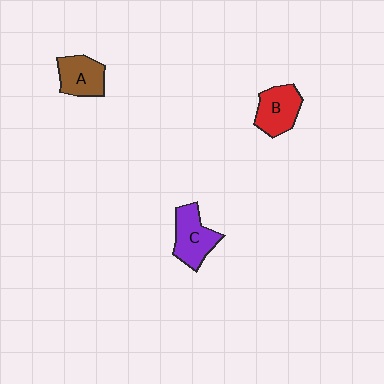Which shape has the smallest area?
Shape A (brown).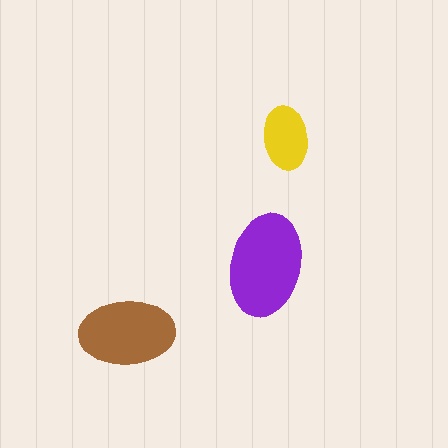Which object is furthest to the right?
The yellow ellipse is rightmost.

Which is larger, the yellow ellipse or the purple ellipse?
The purple one.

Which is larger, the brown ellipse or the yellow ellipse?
The brown one.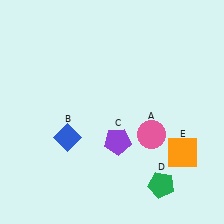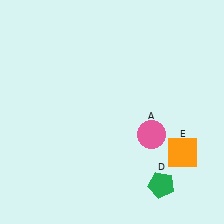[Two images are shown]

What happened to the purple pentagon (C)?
The purple pentagon (C) was removed in Image 2. It was in the bottom-right area of Image 1.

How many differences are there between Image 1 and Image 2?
There are 2 differences between the two images.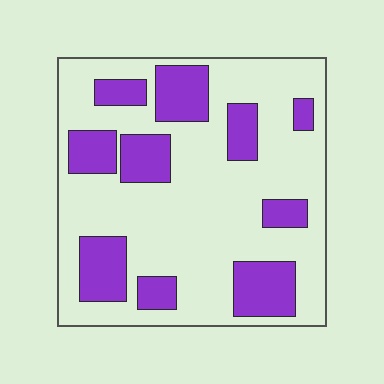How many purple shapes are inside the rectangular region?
10.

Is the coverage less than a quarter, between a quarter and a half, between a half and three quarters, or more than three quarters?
Between a quarter and a half.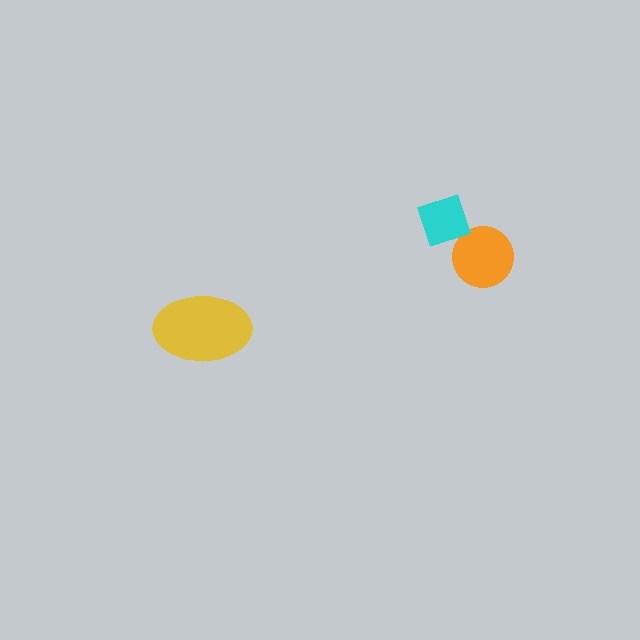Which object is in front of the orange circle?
The cyan diamond is in front of the orange circle.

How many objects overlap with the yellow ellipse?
0 objects overlap with the yellow ellipse.